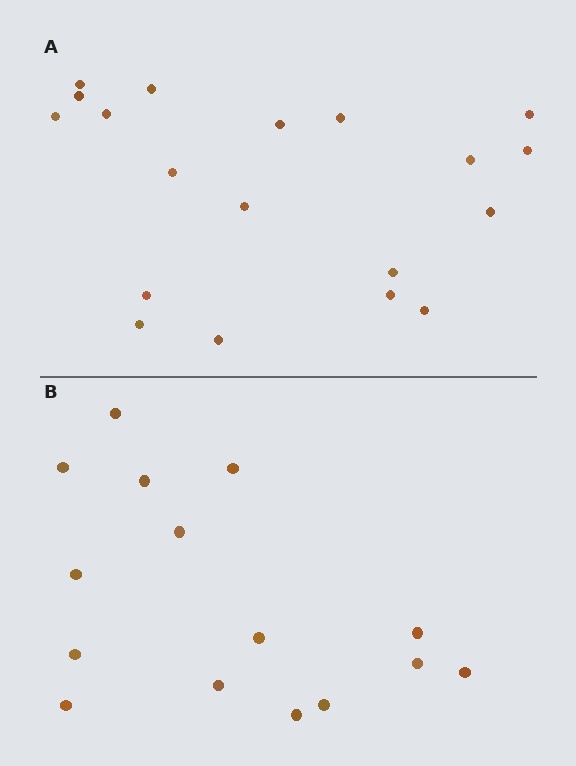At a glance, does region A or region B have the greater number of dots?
Region A (the top region) has more dots.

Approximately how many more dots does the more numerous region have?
Region A has about 4 more dots than region B.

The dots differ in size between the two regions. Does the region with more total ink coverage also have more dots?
No. Region B has more total ink coverage because its dots are larger, but region A actually contains more individual dots. Total area can be misleading — the number of items is what matters here.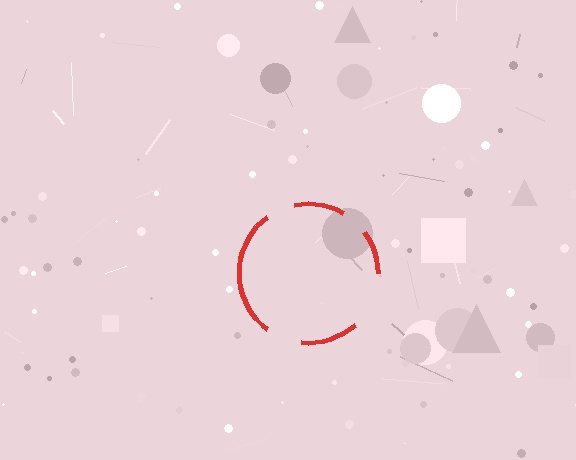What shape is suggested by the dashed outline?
The dashed outline suggests a circle.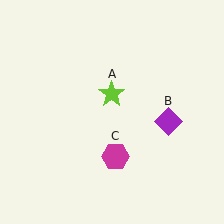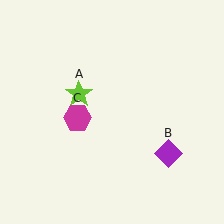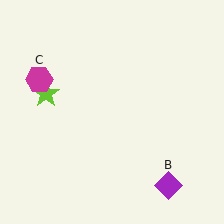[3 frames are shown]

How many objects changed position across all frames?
3 objects changed position: lime star (object A), purple diamond (object B), magenta hexagon (object C).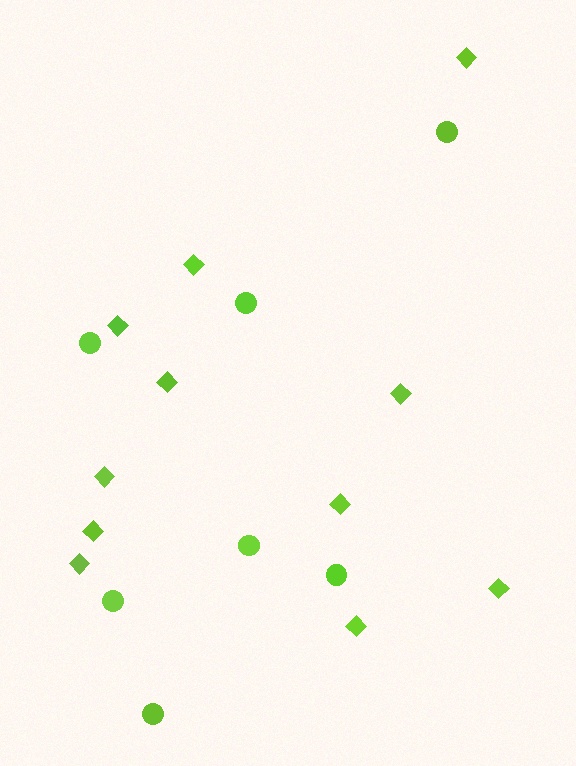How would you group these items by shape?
There are 2 groups: one group of diamonds (11) and one group of circles (7).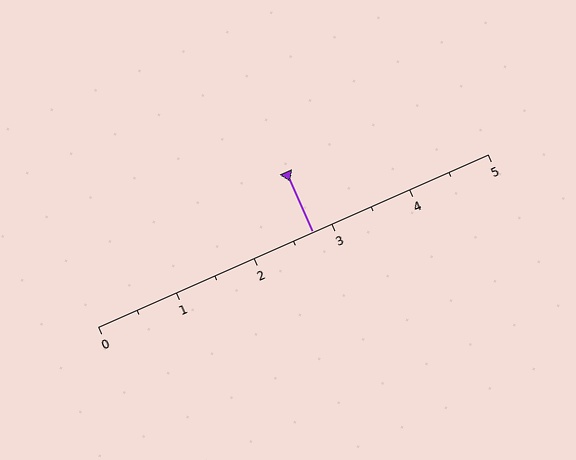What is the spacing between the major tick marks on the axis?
The major ticks are spaced 1 apart.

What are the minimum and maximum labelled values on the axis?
The axis runs from 0 to 5.